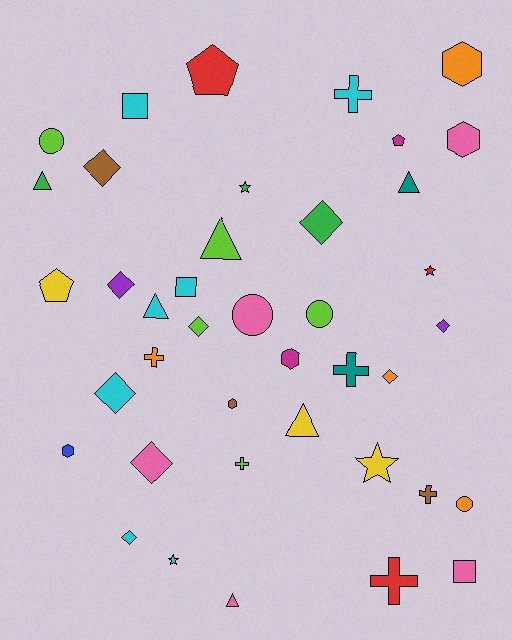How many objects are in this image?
There are 40 objects.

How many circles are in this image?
There are 4 circles.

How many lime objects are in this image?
There are 5 lime objects.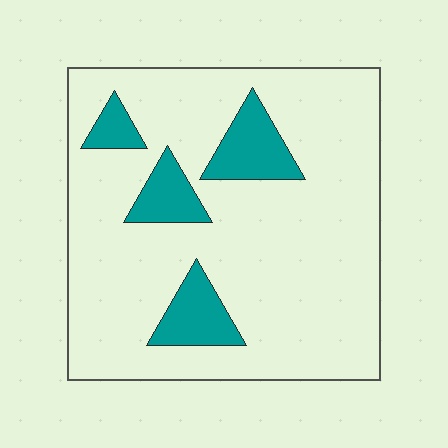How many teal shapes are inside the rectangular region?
4.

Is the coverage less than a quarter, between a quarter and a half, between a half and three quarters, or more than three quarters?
Less than a quarter.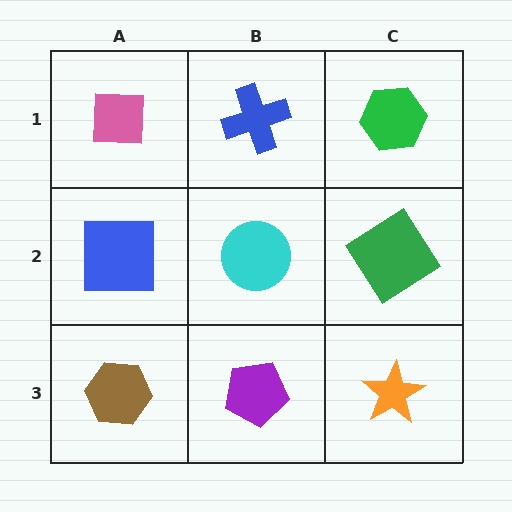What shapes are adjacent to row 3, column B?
A cyan circle (row 2, column B), a brown hexagon (row 3, column A), an orange star (row 3, column C).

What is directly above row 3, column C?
A green diamond.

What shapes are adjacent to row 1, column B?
A cyan circle (row 2, column B), a pink square (row 1, column A), a green hexagon (row 1, column C).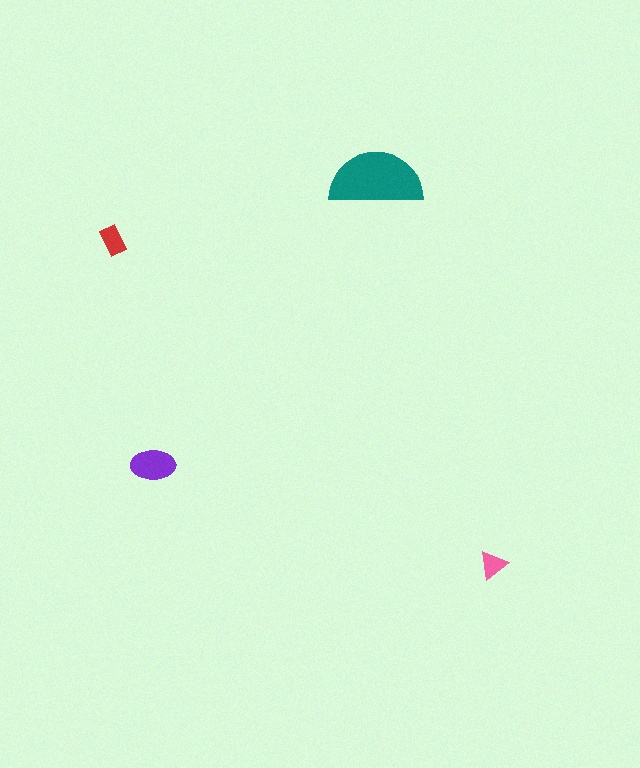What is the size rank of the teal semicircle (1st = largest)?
1st.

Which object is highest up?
The teal semicircle is topmost.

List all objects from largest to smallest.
The teal semicircle, the purple ellipse, the red rectangle, the pink triangle.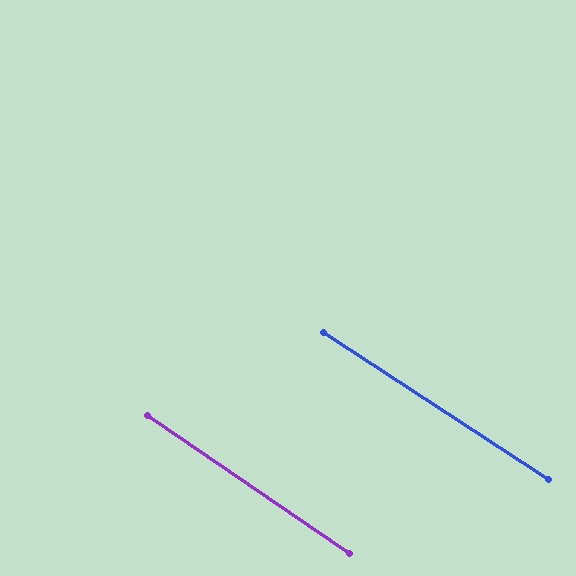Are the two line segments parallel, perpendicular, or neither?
Parallel — their directions differ by only 1.2°.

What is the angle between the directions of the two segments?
Approximately 1 degree.